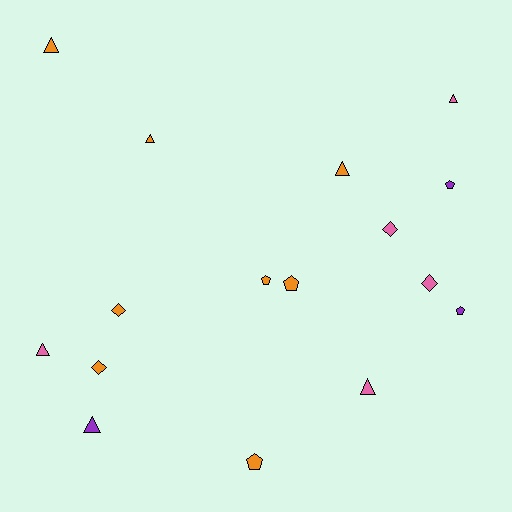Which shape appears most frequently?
Triangle, with 7 objects.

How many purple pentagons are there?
There are 2 purple pentagons.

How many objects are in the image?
There are 16 objects.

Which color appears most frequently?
Orange, with 8 objects.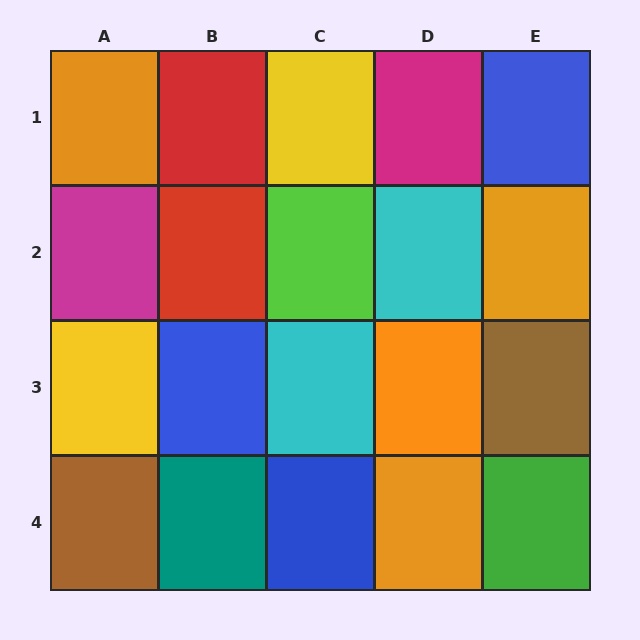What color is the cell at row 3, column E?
Brown.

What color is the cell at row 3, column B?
Blue.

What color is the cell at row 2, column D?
Cyan.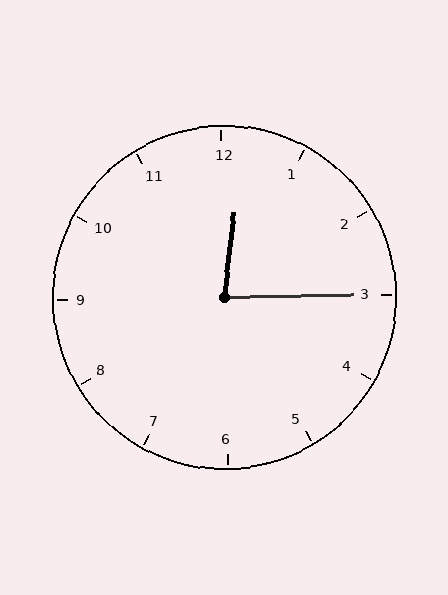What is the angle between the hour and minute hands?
Approximately 82 degrees.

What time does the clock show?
12:15.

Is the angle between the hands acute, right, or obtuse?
It is acute.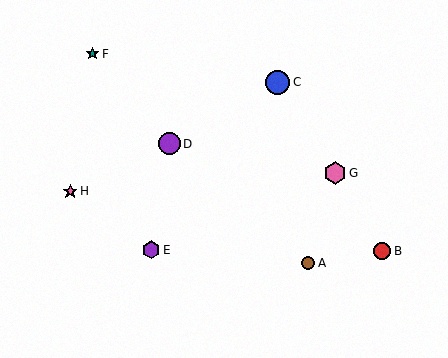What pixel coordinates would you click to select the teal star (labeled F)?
Click at (93, 54) to select the teal star F.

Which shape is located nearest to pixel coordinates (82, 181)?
The pink star (labeled H) at (70, 191) is nearest to that location.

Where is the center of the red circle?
The center of the red circle is at (382, 251).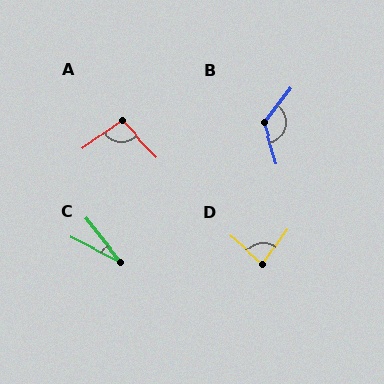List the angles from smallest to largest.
C (25°), D (85°), A (99°), B (126°).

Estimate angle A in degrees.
Approximately 99 degrees.